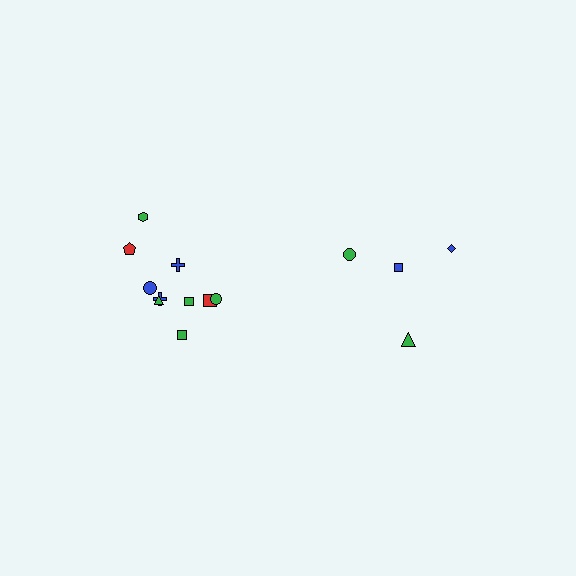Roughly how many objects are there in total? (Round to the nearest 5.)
Roughly 15 objects in total.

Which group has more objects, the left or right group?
The left group.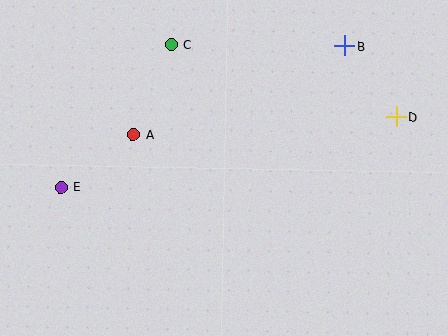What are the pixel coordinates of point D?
Point D is at (396, 117).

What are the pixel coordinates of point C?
Point C is at (172, 45).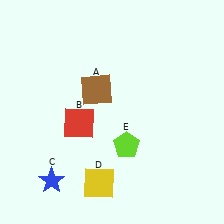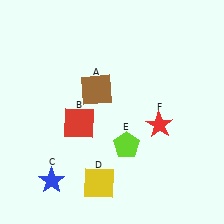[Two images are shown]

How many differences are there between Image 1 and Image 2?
There is 1 difference between the two images.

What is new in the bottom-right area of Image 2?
A red star (F) was added in the bottom-right area of Image 2.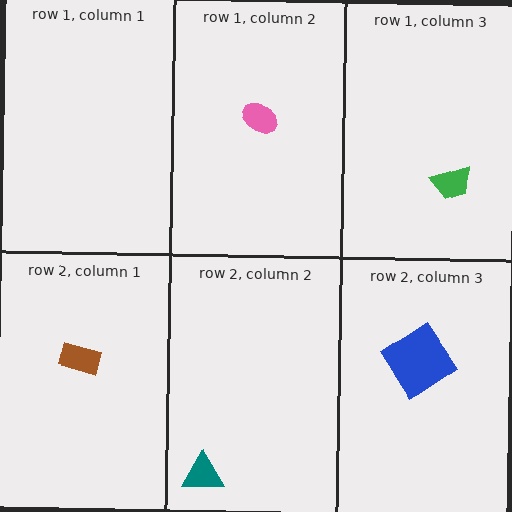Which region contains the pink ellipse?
The row 1, column 2 region.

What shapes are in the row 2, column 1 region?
The brown rectangle.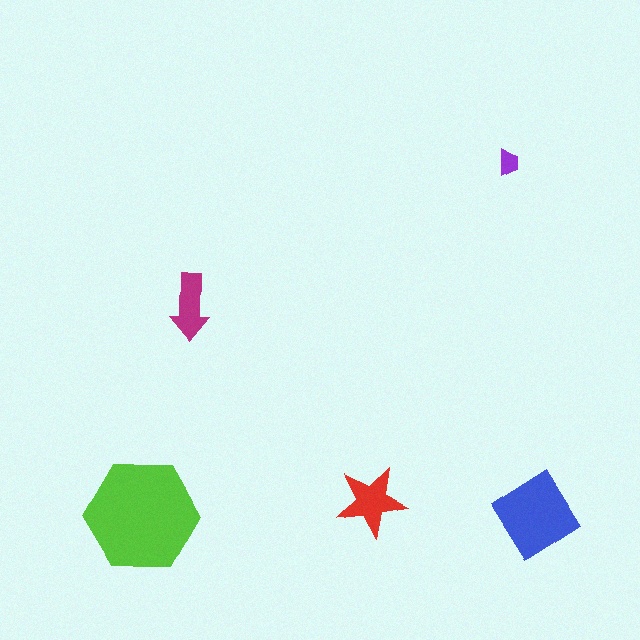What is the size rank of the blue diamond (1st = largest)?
2nd.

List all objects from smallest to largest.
The purple trapezoid, the magenta arrow, the red star, the blue diamond, the lime hexagon.